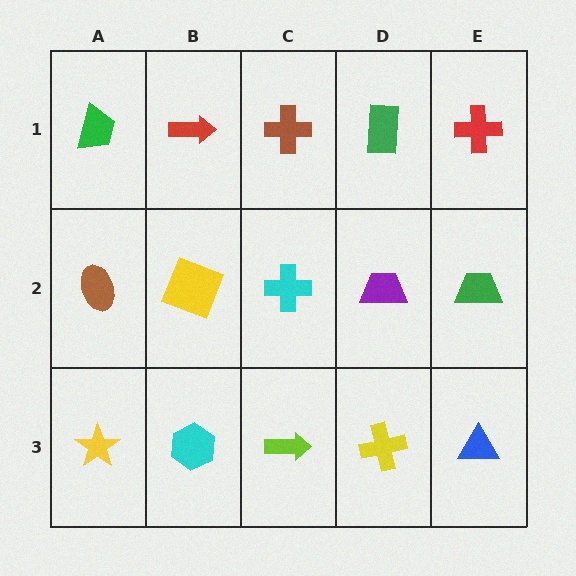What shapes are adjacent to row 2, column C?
A brown cross (row 1, column C), a lime arrow (row 3, column C), a yellow square (row 2, column B), a purple trapezoid (row 2, column D).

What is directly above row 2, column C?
A brown cross.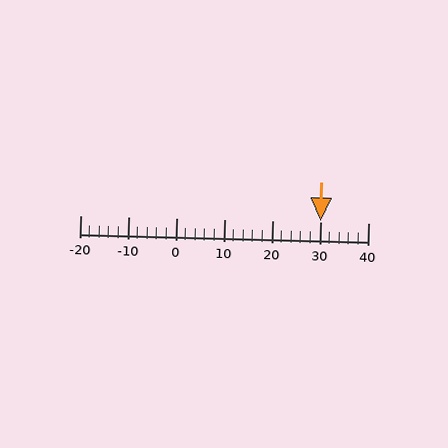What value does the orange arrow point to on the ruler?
The orange arrow points to approximately 30.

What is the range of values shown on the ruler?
The ruler shows values from -20 to 40.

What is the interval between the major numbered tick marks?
The major tick marks are spaced 10 units apart.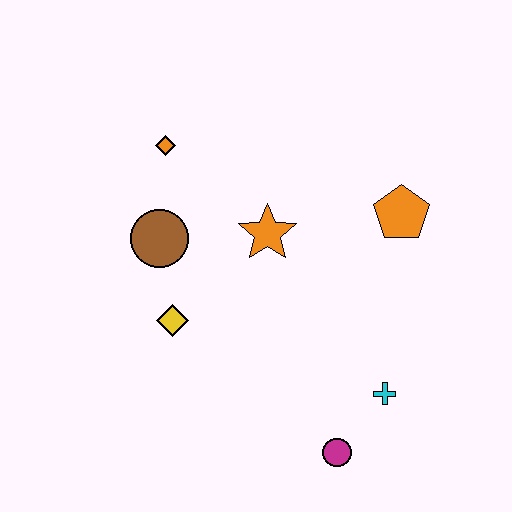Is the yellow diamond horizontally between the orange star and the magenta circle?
No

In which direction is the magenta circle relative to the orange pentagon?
The magenta circle is below the orange pentagon.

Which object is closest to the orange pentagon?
The orange star is closest to the orange pentagon.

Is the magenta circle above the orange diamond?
No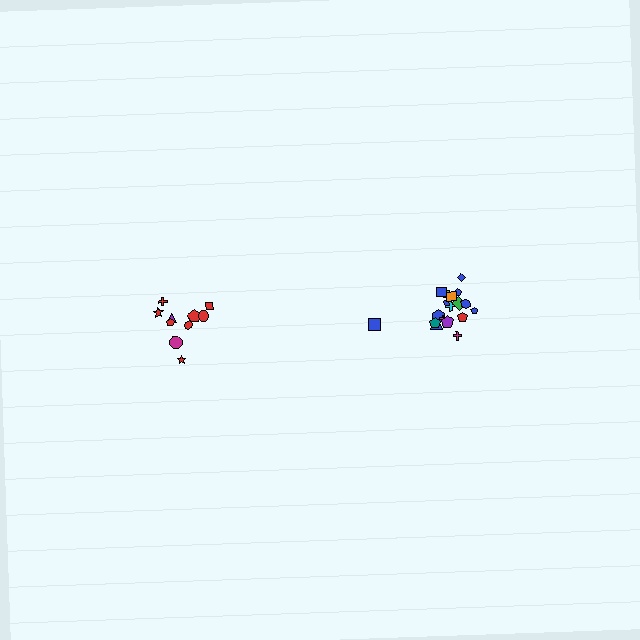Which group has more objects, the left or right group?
The right group.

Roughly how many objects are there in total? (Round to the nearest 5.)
Roughly 30 objects in total.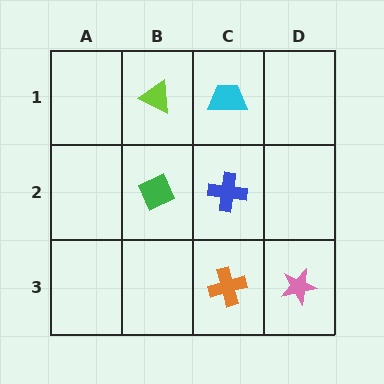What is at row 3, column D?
A pink star.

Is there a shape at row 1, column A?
No, that cell is empty.